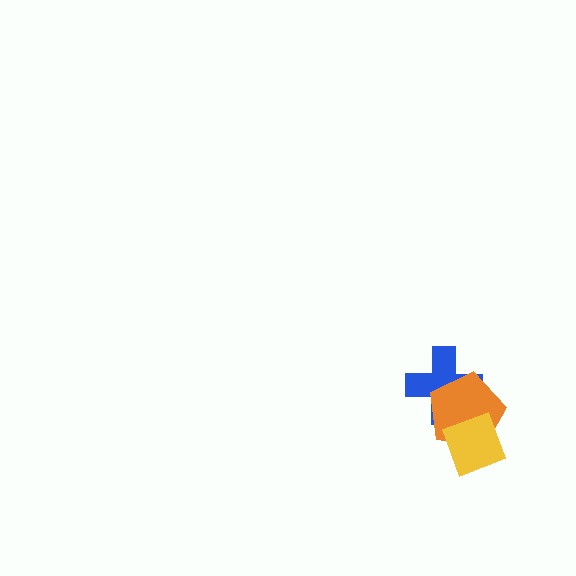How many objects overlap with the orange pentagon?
2 objects overlap with the orange pentagon.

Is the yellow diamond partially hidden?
No, no other shape covers it.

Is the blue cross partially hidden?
Yes, it is partially covered by another shape.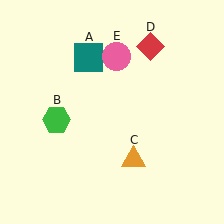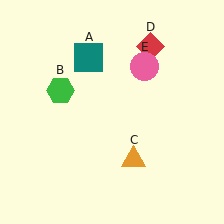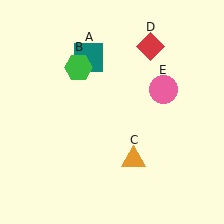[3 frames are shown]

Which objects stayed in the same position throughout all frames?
Teal square (object A) and orange triangle (object C) and red diamond (object D) remained stationary.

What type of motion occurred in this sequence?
The green hexagon (object B), pink circle (object E) rotated clockwise around the center of the scene.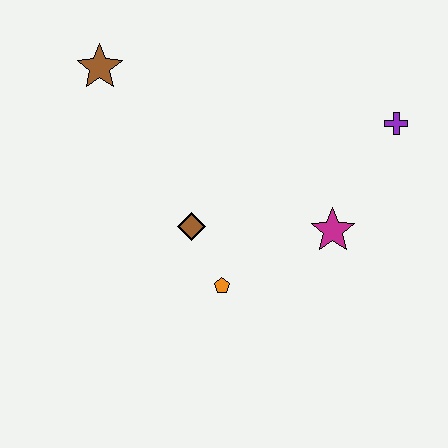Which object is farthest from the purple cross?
The brown star is farthest from the purple cross.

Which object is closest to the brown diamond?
The orange pentagon is closest to the brown diamond.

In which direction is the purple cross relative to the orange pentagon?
The purple cross is to the right of the orange pentagon.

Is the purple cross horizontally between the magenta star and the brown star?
No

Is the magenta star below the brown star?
Yes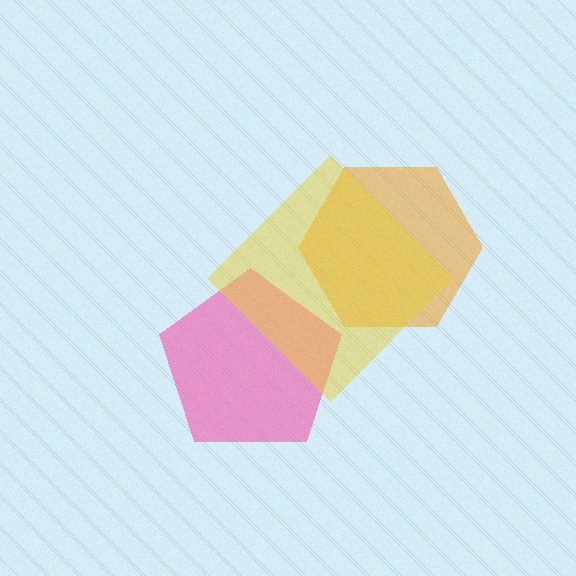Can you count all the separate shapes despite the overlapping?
Yes, there are 3 separate shapes.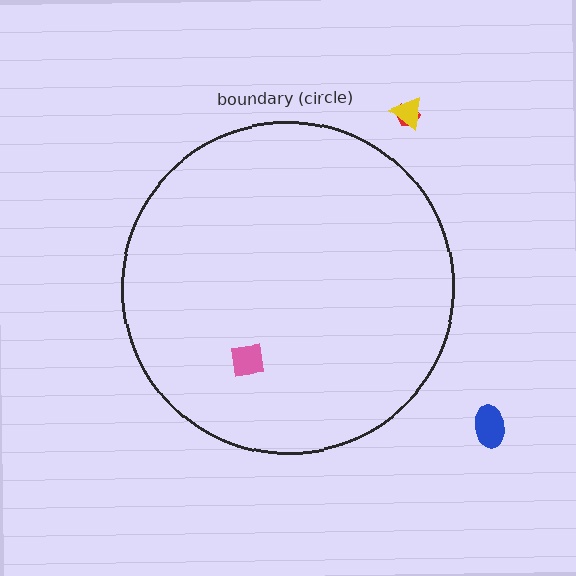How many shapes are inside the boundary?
1 inside, 3 outside.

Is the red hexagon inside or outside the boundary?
Outside.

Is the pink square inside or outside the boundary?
Inside.